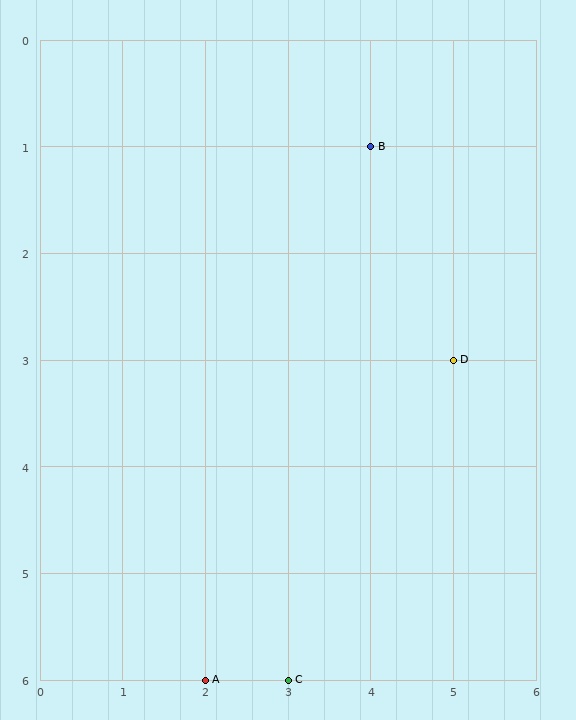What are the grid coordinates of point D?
Point D is at grid coordinates (5, 3).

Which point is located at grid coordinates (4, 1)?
Point B is at (4, 1).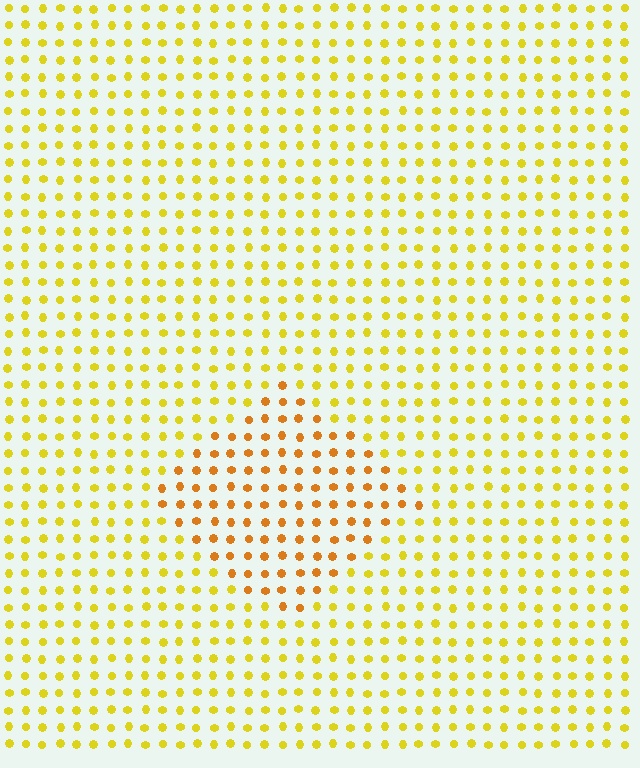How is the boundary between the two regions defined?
The boundary is defined purely by a slight shift in hue (about 27 degrees). Spacing, size, and orientation are identical on both sides.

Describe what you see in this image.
The image is filled with small yellow elements in a uniform arrangement. A diamond-shaped region is visible where the elements are tinted to a slightly different hue, forming a subtle color boundary.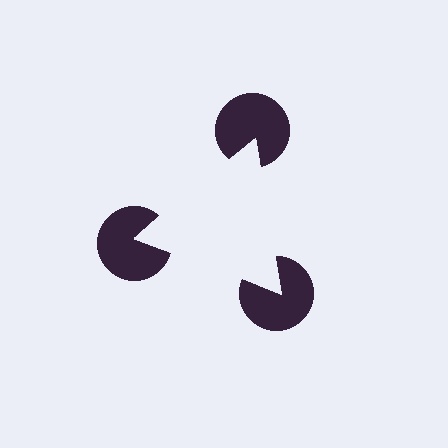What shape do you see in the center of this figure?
An illusory triangle — its edges are inferred from the aligned wedge cuts in the pac-man discs, not physically drawn.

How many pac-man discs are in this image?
There are 3 — one at each vertex of the illusory triangle.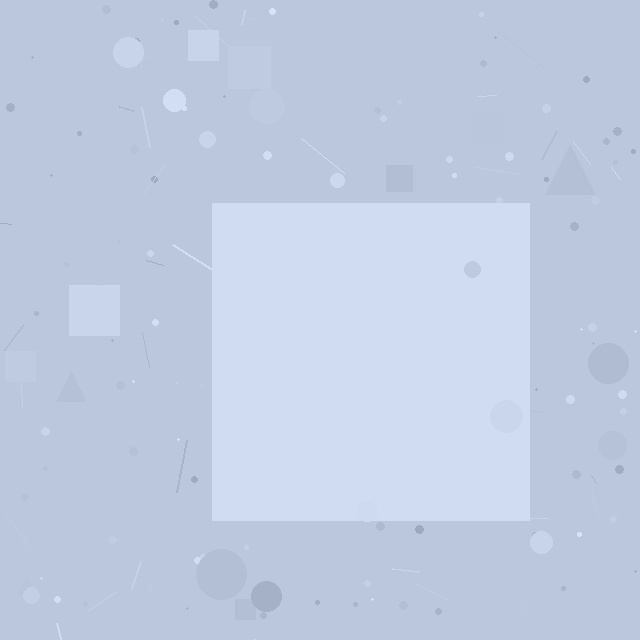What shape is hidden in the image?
A square is hidden in the image.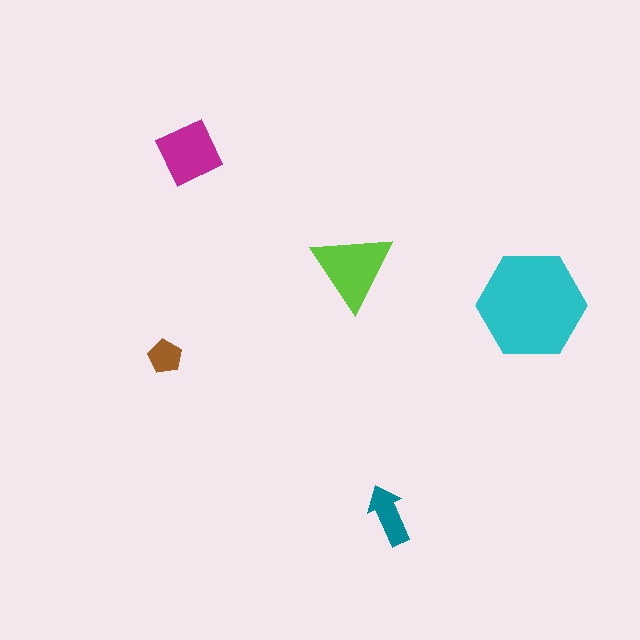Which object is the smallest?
The brown pentagon.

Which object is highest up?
The magenta diamond is topmost.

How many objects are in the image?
There are 5 objects in the image.